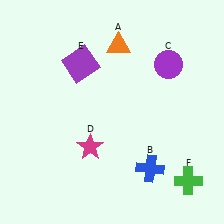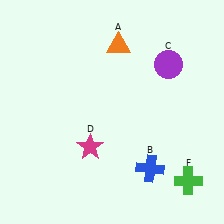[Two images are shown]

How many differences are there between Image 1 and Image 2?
There is 1 difference between the two images.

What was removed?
The purple square (E) was removed in Image 2.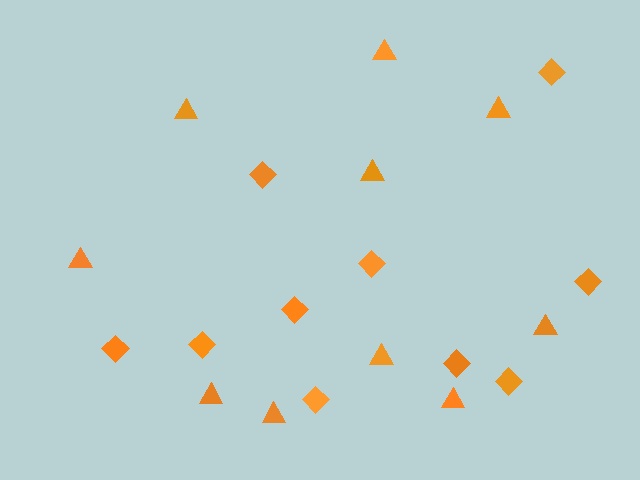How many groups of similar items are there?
There are 2 groups: one group of triangles (10) and one group of diamonds (10).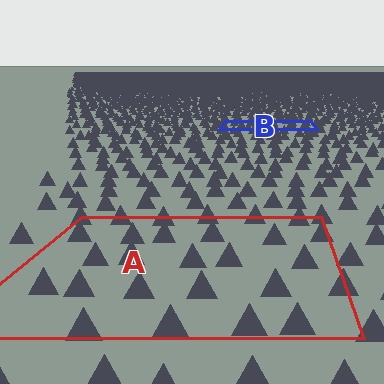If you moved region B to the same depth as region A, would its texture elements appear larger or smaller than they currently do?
They would appear larger. At a closer depth, the same texture elements are projected at a bigger on-screen size.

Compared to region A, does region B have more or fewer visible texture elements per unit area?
Region B has more texture elements per unit area — they are packed more densely because it is farther away.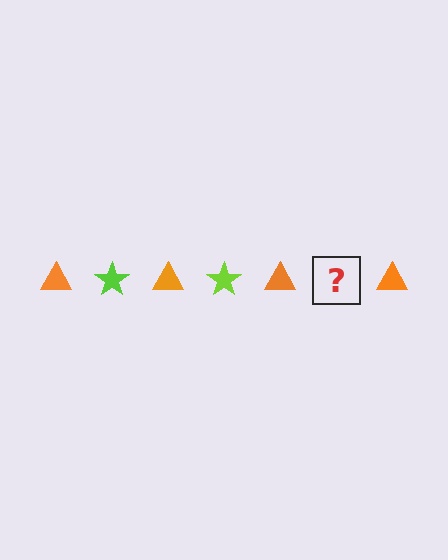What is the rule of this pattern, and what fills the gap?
The rule is that the pattern alternates between orange triangle and lime star. The gap should be filled with a lime star.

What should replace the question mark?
The question mark should be replaced with a lime star.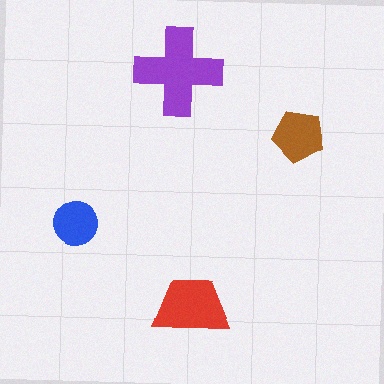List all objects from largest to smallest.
The purple cross, the red trapezoid, the brown pentagon, the blue circle.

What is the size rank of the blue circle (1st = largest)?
4th.